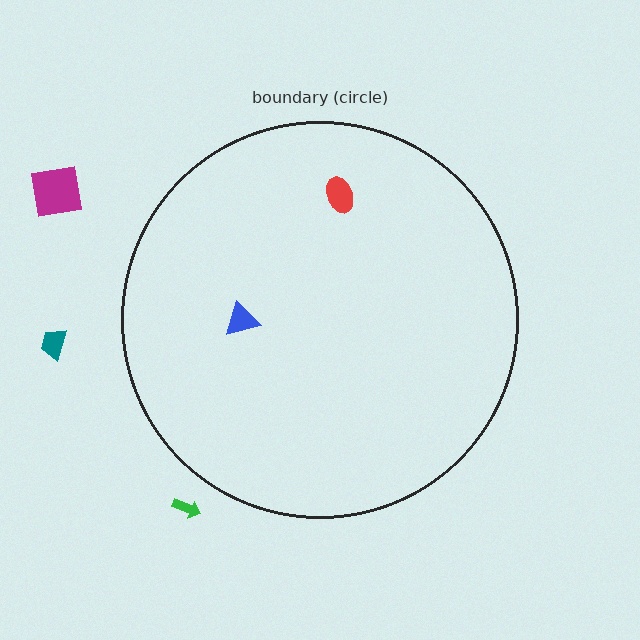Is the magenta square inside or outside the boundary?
Outside.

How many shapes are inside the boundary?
2 inside, 3 outside.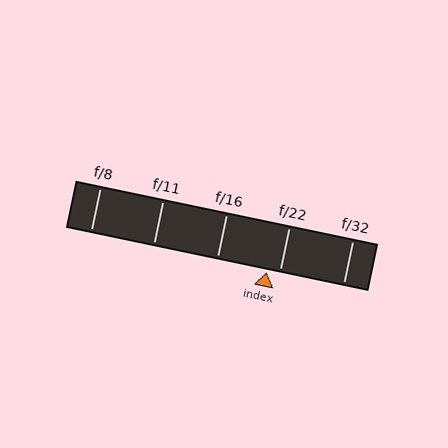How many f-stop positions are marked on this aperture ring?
There are 5 f-stop positions marked.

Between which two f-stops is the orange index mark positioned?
The index mark is between f/16 and f/22.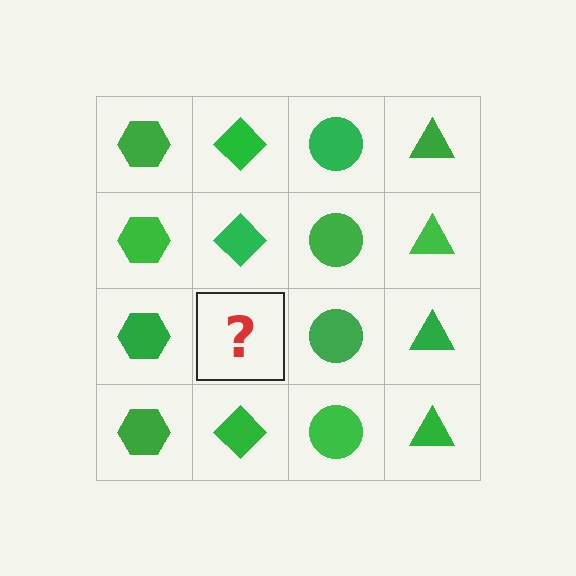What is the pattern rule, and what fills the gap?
The rule is that each column has a consistent shape. The gap should be filled with a green diamond.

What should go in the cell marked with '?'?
The missing cell should contain a green diamond.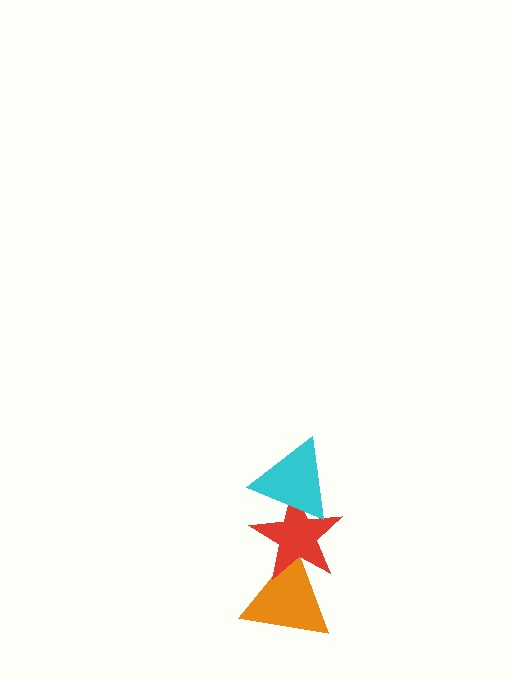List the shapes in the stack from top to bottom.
From top to bottom: the cyan triangle, the red star, the orange triangle.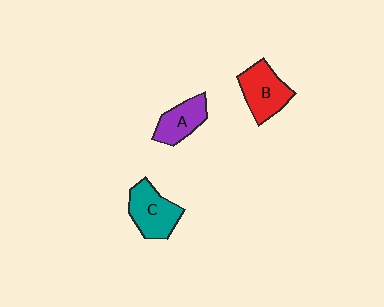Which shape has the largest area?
Shape C (teal).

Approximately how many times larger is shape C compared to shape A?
Approximately 1.3 times.